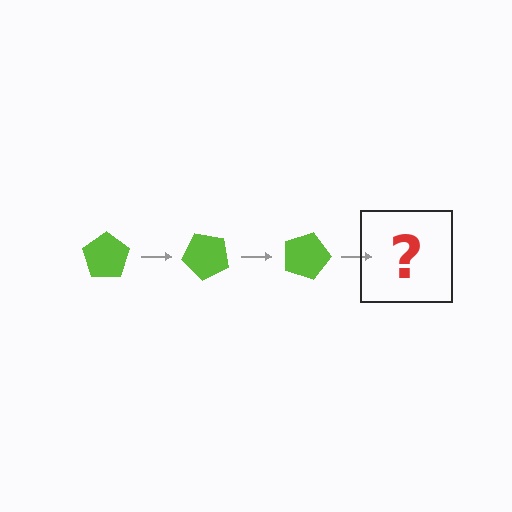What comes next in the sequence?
The next element should be a lime pentagon rotated 135 degrees.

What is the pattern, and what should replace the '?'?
The pattern is that the pentagon rotates 45 degrees each step. The '?' should be a lime pentagon rotated 135 degrees.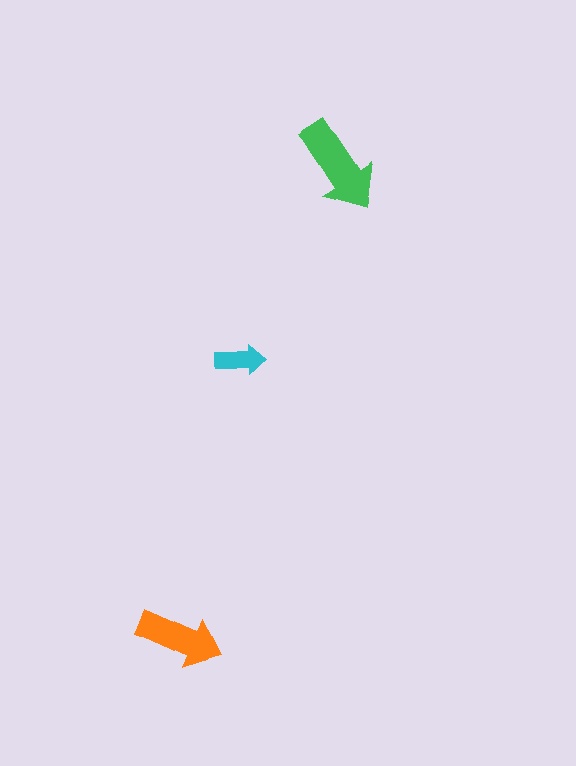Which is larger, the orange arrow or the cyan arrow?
The orange one.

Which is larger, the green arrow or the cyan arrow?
The green one.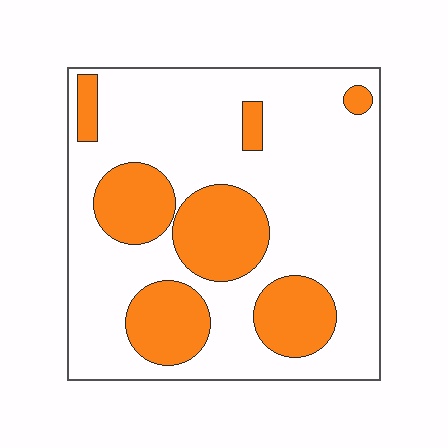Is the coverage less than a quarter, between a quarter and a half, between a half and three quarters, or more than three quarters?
Between a quarter and a half.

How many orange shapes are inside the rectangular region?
7.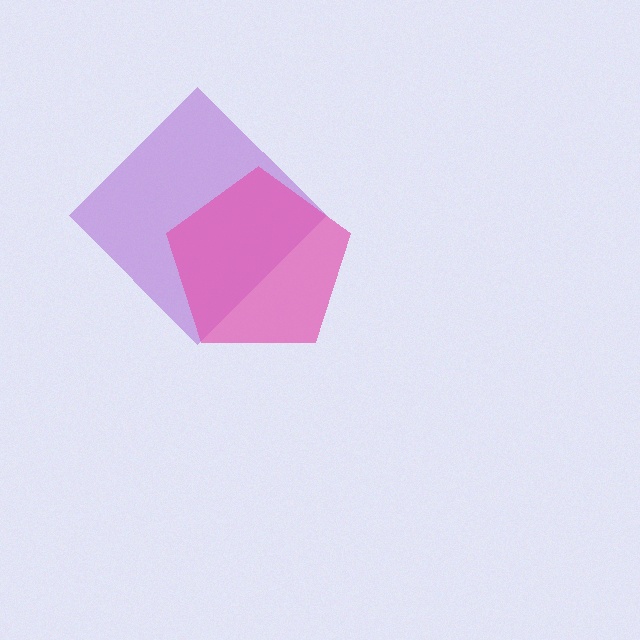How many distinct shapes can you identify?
There are 2 distinct shapes: a purple diamond, a pink pentagon.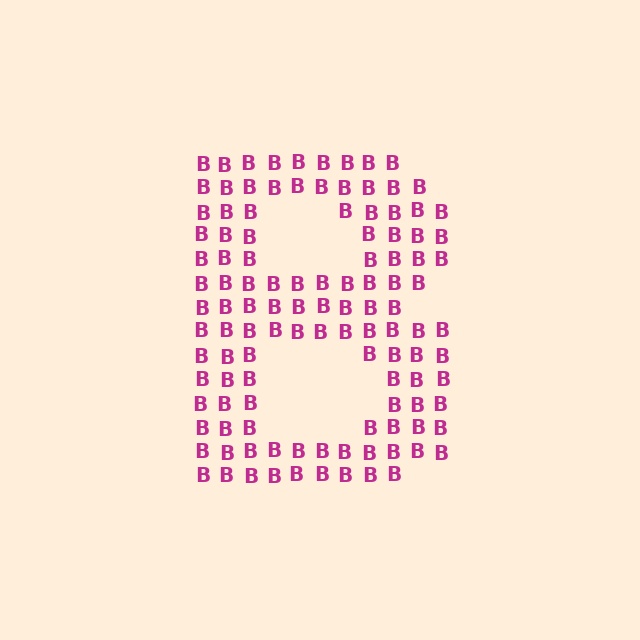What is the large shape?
The large shape is the letter B.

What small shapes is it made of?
It is made of small letter B's.